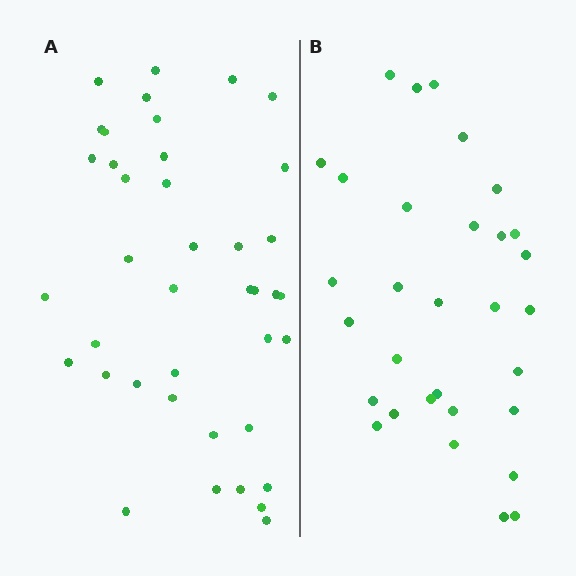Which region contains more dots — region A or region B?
Region A (the left region) has more dots.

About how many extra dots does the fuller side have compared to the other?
Region A has roughly 8 or so more dots than region B.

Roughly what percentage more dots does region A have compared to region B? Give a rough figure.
About 30% more.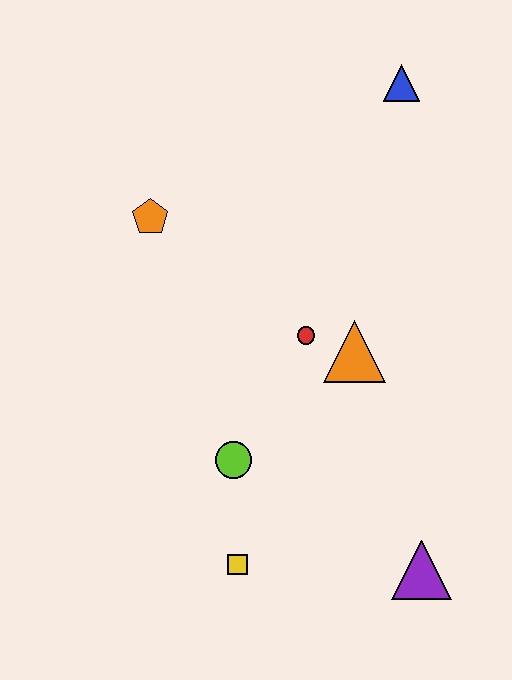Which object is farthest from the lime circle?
The blue triangle is farthest from the lime circle.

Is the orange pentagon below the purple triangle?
No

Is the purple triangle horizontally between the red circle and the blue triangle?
No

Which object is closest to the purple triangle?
The yellow square is closest to the purple triangle.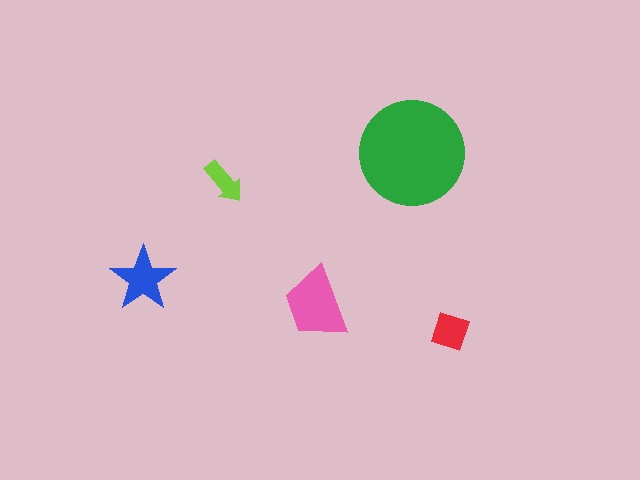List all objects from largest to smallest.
The green circle, the pink trapezoid, the blue star, the red square, the lime arrow.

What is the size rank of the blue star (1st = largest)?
3rd.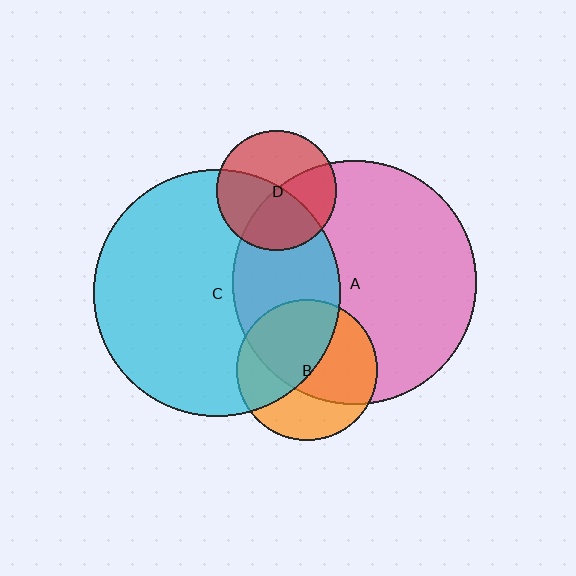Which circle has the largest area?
Circle C (cyan).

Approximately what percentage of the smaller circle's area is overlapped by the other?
Approximately 35%.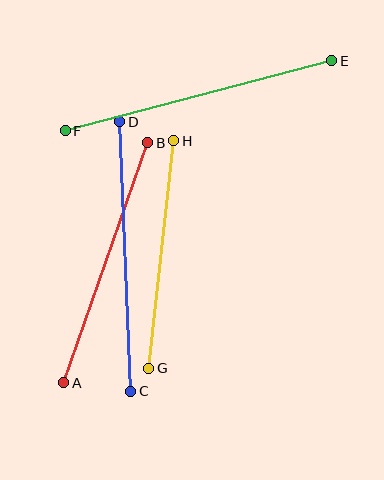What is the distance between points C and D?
The distance is approximately 270 pixels.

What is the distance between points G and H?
The distance is approximately 229 pixels.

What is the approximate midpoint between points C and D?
The midpoint is at approximately (125, 256) pixels.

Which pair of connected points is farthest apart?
Points E and F are farthest apart.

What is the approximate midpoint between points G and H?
The midpoint is at approximately (161, 254) pixels.